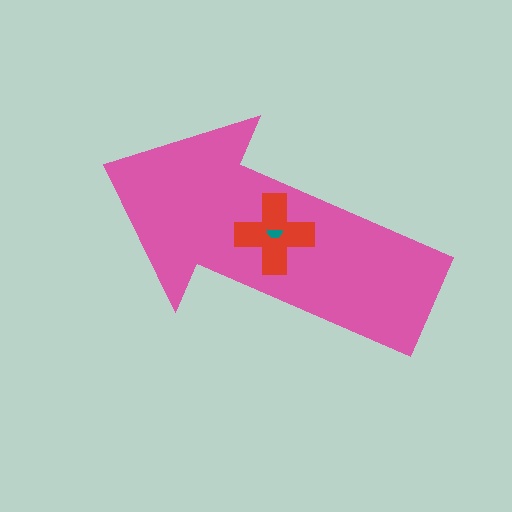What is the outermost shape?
The pink arrow.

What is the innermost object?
The teal semicircle.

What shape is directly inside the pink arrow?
The red cross.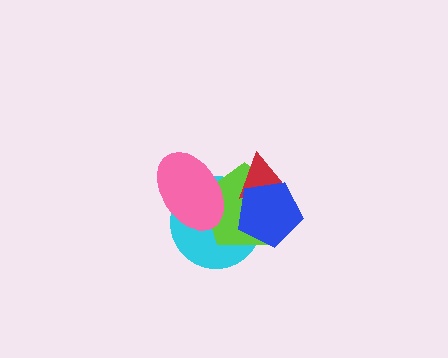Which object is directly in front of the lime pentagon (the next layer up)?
The red triangle is directly in front of the lime pentagon.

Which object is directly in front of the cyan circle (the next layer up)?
The lime pentagon is directly in front of the cyan circle.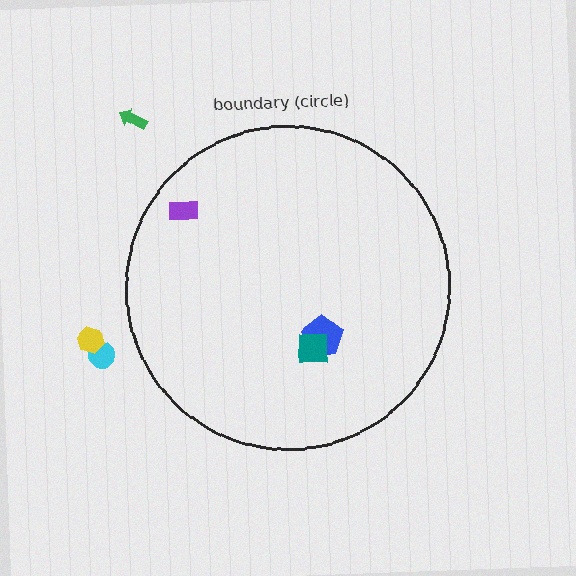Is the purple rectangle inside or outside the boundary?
Inside.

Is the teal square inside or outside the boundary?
Inside.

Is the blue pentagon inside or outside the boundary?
Inside.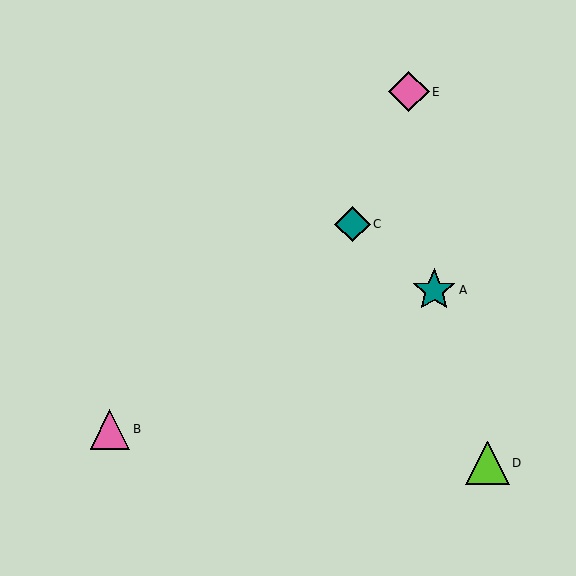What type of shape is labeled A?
Shape A is a teal star.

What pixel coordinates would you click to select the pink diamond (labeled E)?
Click at (409, 92) to select the pink diamond E.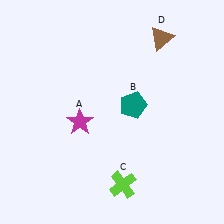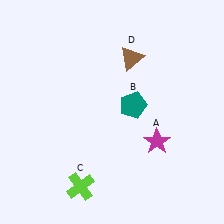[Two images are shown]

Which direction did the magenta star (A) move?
The magenta star (A) moved right.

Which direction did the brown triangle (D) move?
The brown triangle (D) moved left.